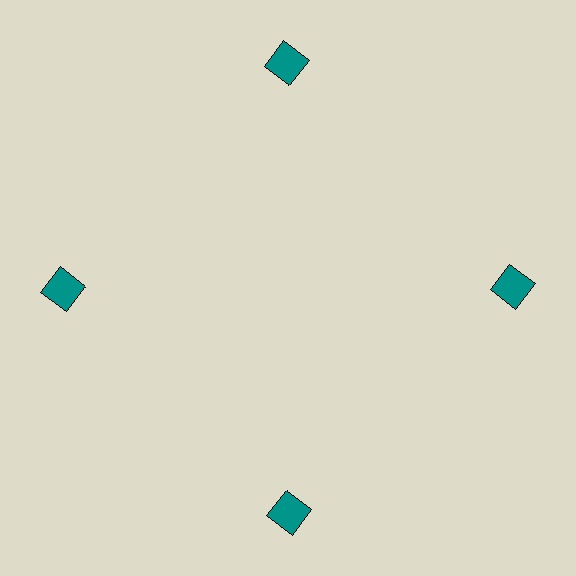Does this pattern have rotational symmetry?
Yes, this pattern has 4-fold rotational symmetry. It looks the same after rotating 90 degrees around the center.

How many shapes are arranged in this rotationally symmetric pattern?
There are 4 shapes, arranged in 4 groups of 1.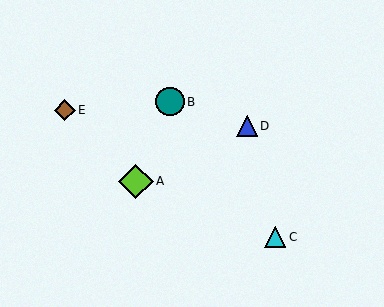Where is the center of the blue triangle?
The center of the blue triangle is at (247, 126).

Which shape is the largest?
The lime diamond (labeled A) is the largest.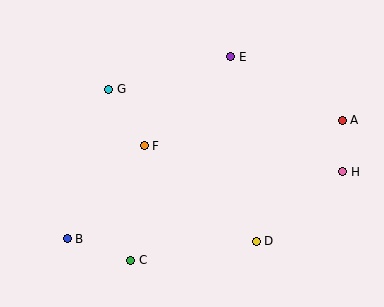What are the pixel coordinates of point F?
Point F is at (144, 146).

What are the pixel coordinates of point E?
Point E is at (230, 57).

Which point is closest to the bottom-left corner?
Point B is closest to the bottom-left corner.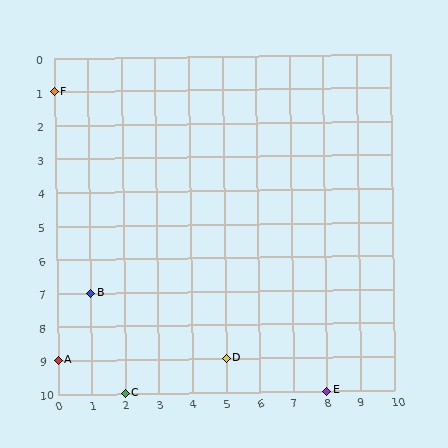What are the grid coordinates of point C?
Point C is at grid coordinates (2, 10).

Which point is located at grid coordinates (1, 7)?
Point B is at (1, 7).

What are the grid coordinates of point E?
Point E is at grid coordinates (8, 10).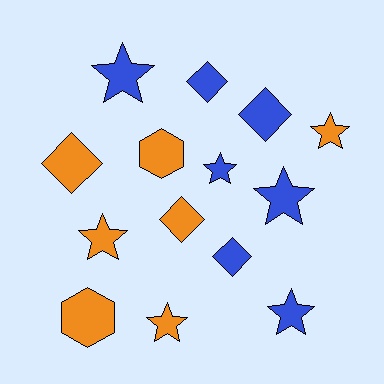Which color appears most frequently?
Orange, with 7 objects.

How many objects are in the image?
There are 14 objects.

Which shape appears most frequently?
Star, with 7 objects.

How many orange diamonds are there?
There are 2 orange diamonds.